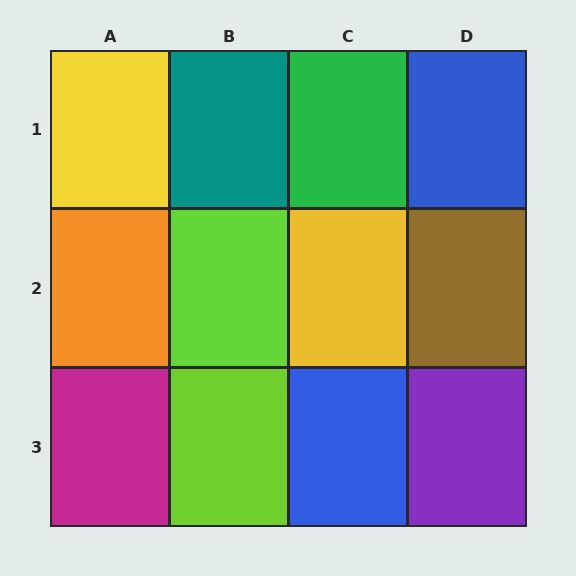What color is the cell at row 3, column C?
Blue.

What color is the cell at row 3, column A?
Magenta.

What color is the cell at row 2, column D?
Brown.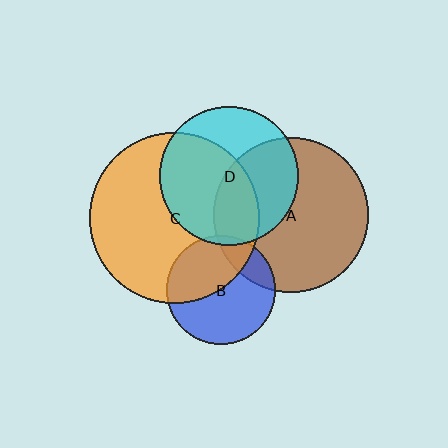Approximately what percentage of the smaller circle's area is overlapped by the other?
Approximately 20%.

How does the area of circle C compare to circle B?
Approximately 2.4 times.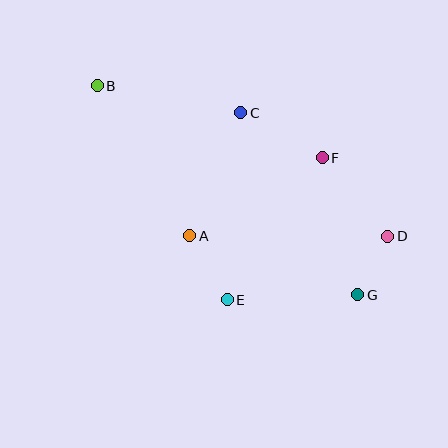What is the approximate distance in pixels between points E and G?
The distance between E and G is approximately 131 pixels.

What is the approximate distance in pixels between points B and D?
The distance between B and D is approximately 327 pixels.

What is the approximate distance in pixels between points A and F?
The distance between A and F is approximately 154 pixels.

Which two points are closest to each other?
Points D and G are closest to each other.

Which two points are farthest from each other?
Points B and G are farthest from each other.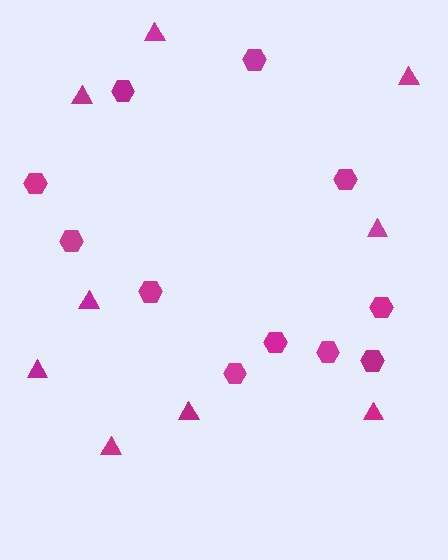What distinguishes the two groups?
There are 2 groups: one group of hexagons (11) and one group of triangles (9).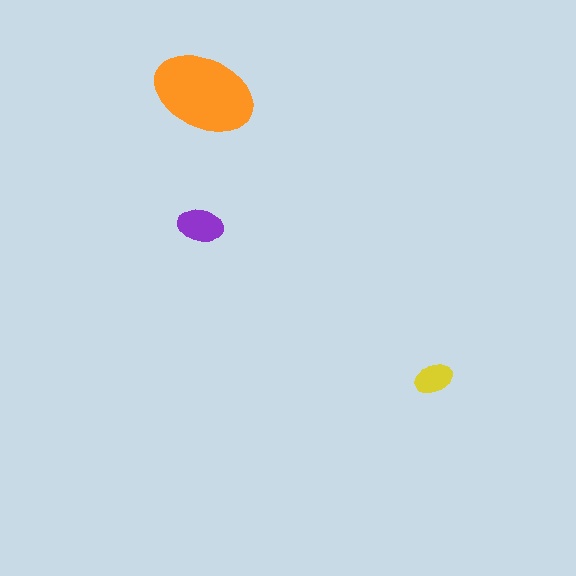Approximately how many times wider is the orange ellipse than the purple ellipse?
About 2 times wider.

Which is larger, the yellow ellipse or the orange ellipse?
The orange one.